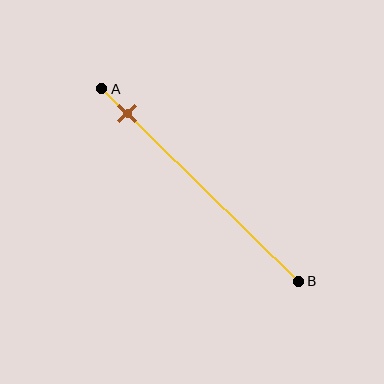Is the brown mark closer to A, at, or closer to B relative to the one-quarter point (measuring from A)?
The brown mark is closer to point A than the one-quarter point of segment AB.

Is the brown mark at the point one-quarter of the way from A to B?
No, the mark is at about 15% from A, not at the 25% one-quarter point.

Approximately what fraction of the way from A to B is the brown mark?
The brown mark is approximately 15% of the way from A to B.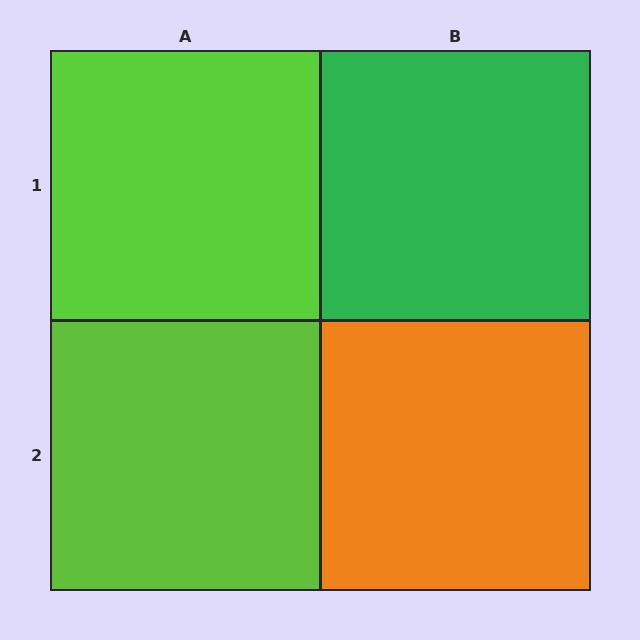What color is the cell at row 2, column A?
Lime.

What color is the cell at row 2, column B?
Orange.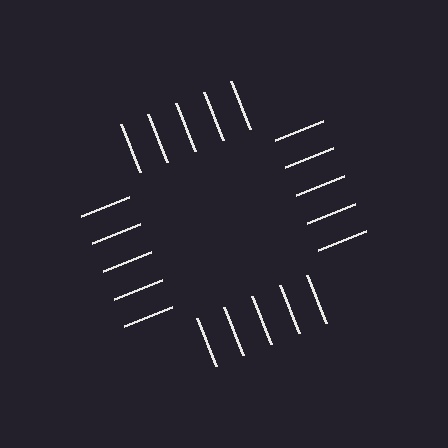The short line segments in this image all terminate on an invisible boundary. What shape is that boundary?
An illusory square — the line segments terminate on its edges but no continuous stroke is drawn.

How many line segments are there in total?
20 — 5 along each of the 4 edges.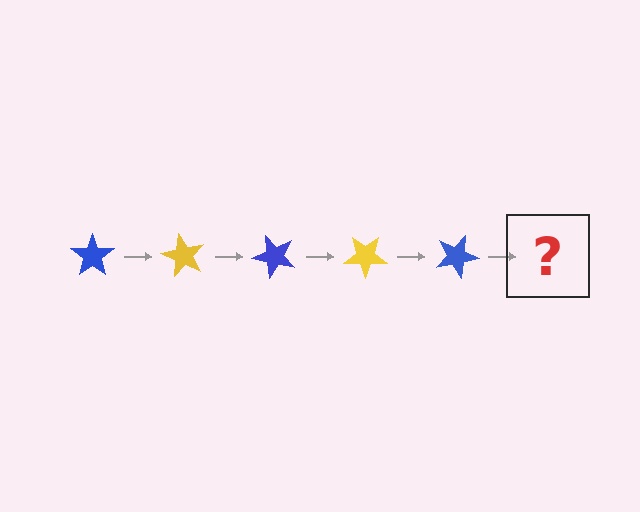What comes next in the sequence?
The next element should be a yellow star, rotated 300 degrees from the start.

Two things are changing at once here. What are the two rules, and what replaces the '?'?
The two rules are that it rotates 60 degrees each step and the color cycles through blue and yellow. The '?' should be a yellow star, rotated 300 degrees from the start.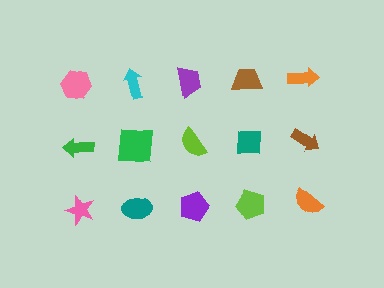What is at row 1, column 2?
A cyan arrow.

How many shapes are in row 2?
5 shapes.